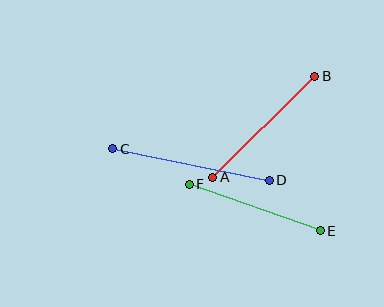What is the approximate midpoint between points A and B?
The midpoint is at approximately (264, 127) pixels.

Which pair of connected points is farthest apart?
Points C and D are farthest apart.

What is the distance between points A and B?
The distance is approximately 144 pixels.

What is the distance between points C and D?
The distance is approximately 160 pixels.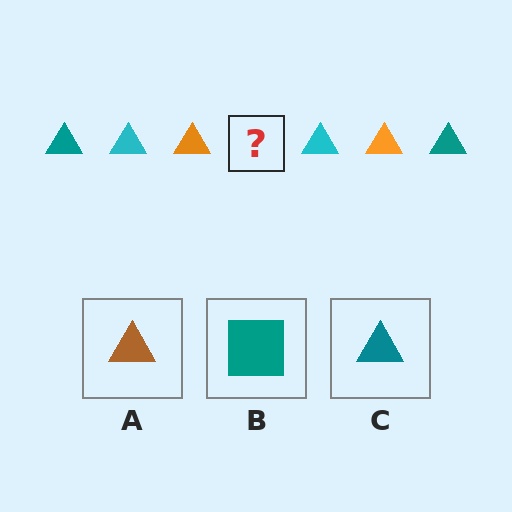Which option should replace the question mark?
Option C.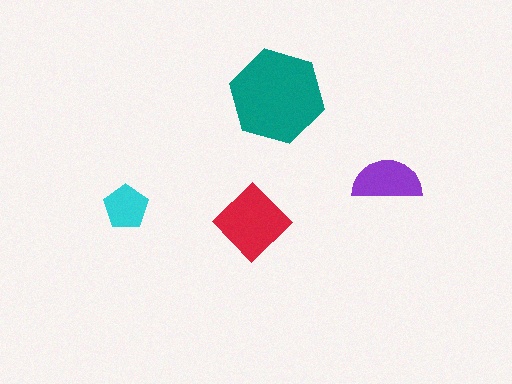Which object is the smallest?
The cyan pentagon.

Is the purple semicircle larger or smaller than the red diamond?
Smaller.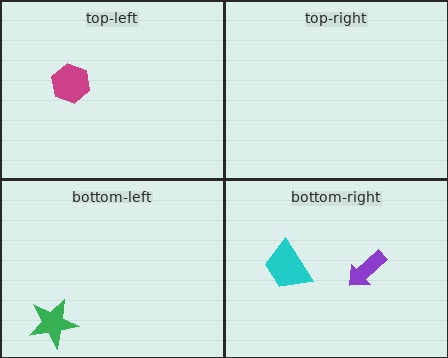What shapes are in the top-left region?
The magenta hexagon.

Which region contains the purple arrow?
The bottom-right region.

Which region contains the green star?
The bottom-left region.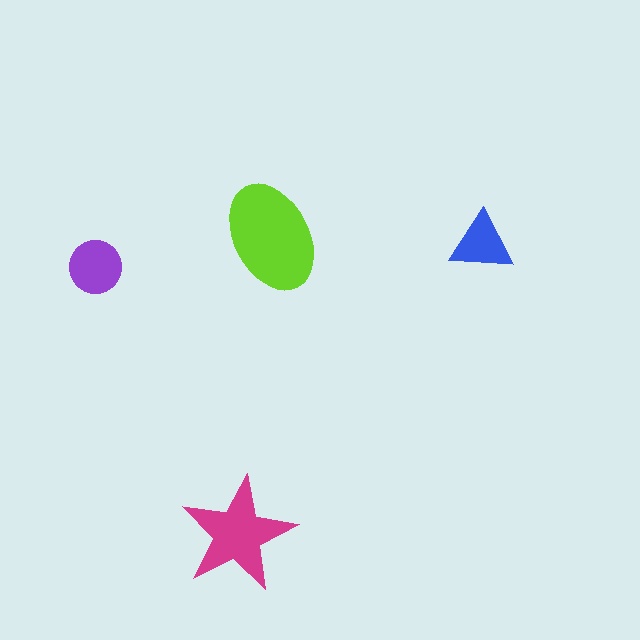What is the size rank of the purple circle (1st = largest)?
3rd.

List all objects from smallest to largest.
The blue triangle, the purple circle, the magenta star, the lime ellipse.